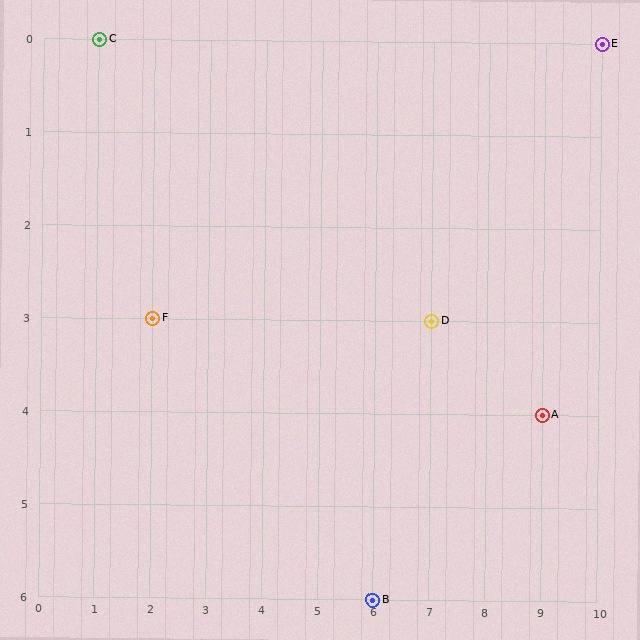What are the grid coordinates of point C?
Point C is at grid coordinates (1, 0).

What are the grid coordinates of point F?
Point F is at grid coordinates (2, 3).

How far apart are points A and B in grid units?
Points A and B are 3 columns and 2 rows apart (about 3.6 grid units diagonally).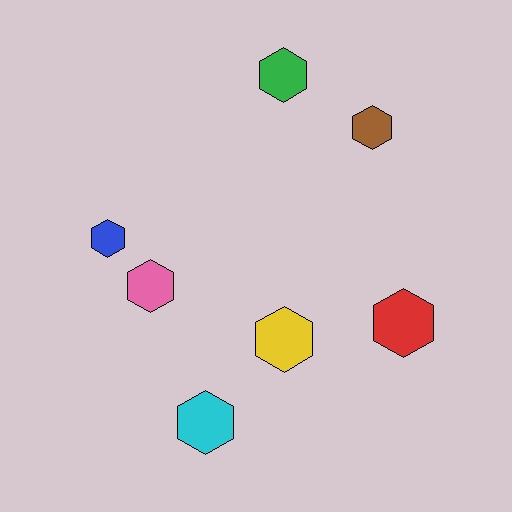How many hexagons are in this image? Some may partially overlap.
There are 7 hexagons.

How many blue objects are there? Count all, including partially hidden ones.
There is 1 blue object.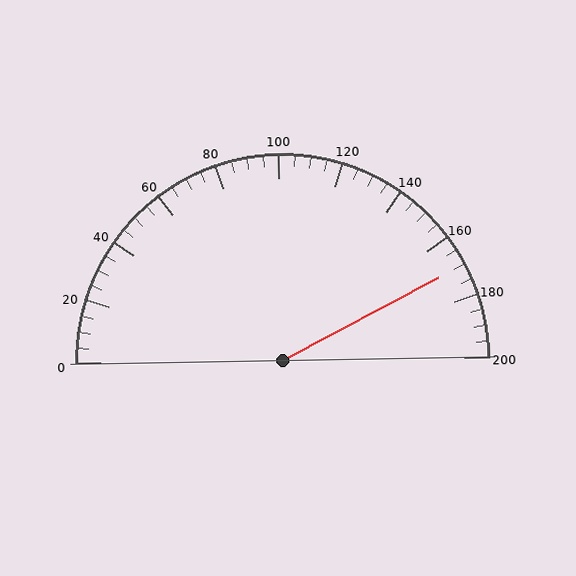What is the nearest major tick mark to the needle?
The nearest major tick mark is 160.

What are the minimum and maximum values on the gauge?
The gauge ranges from 0 to 200.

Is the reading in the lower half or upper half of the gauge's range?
The reading is in the upper half of the range (0 to 200).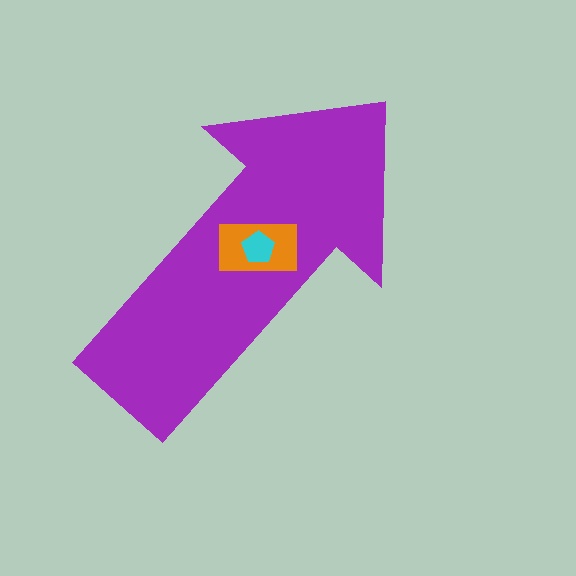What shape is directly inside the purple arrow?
The orange rectangle.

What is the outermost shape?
The purple arrow.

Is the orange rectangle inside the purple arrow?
Yes.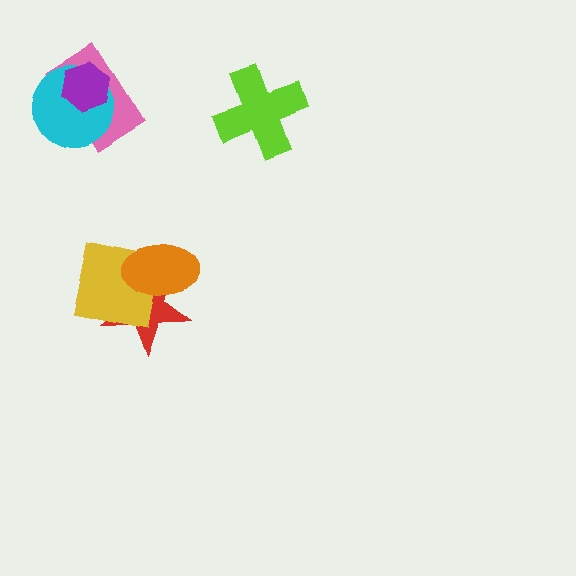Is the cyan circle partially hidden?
Yes, it is partially covered by another shape.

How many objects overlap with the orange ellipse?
2 objects overlap with the orange ellipse.